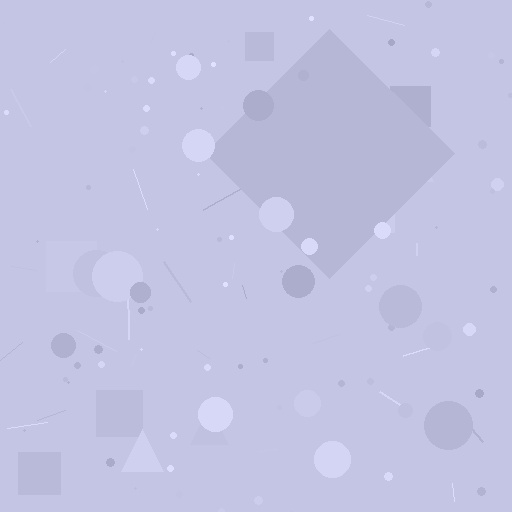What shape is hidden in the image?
A diamond is hidden in the image.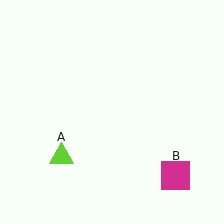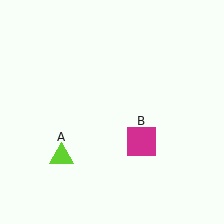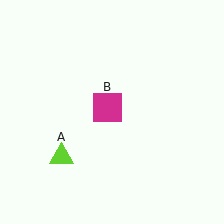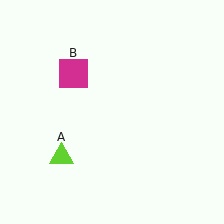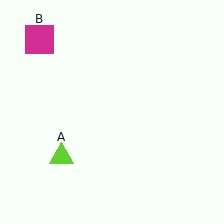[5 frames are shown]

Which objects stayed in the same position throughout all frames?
Lime triangle (object A) remained stationary.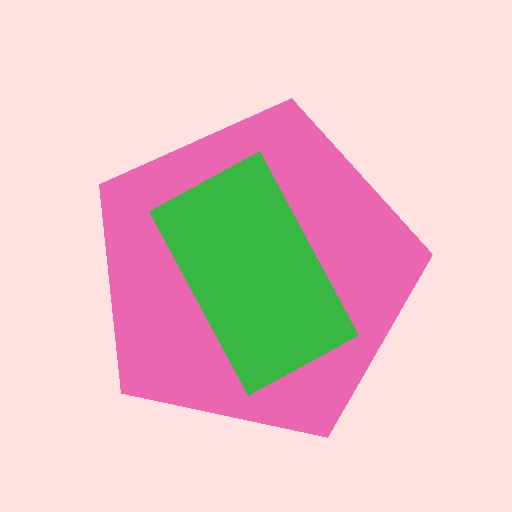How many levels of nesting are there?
2.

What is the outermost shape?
The pink pentagon.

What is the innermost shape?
The green rectangle.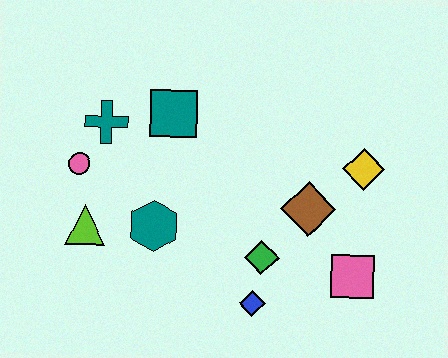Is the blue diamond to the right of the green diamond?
No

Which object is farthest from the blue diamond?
The teal cross is farthest from the blue diamond.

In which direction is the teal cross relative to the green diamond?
The teal cross is to the left of the green diamond.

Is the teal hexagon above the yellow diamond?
No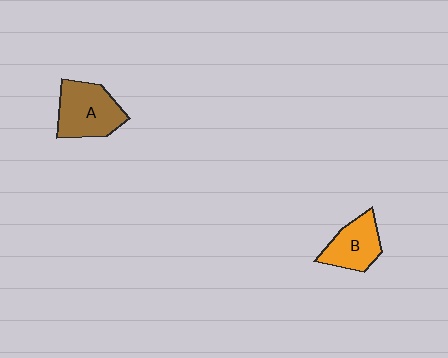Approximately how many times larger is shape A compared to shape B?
Approximately 1.3 times.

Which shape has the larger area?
Shape A (brown).